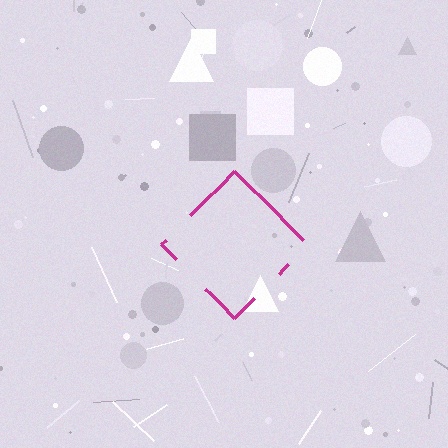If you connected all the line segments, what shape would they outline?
They would outline a diamond.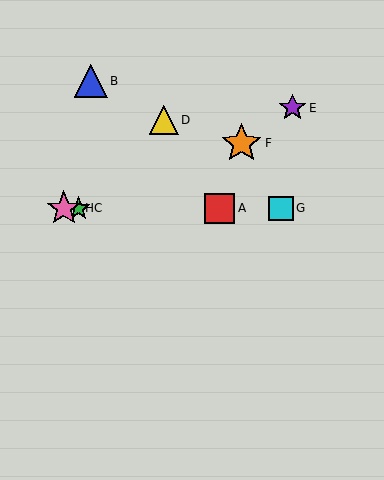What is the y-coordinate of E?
Object E is at y≈108.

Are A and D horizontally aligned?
No, A is at y≈208 and D is at y≈120.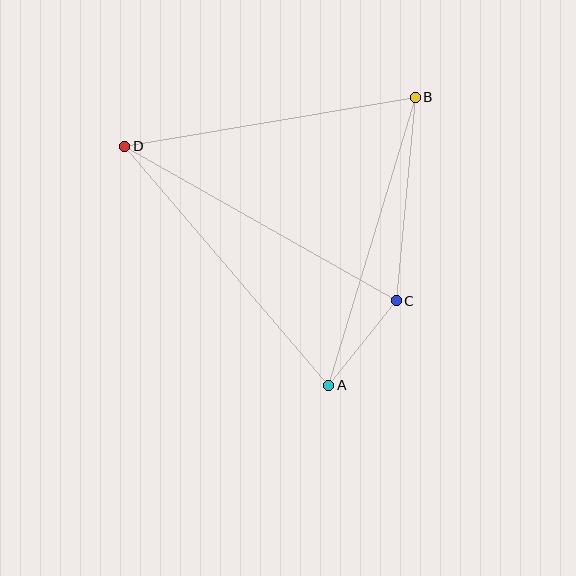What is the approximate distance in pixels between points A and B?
The distance between A and B is approximately 301 pixels.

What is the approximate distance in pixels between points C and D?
The distance between C and D is approximately 312 pixels.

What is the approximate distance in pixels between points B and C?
The distance between B and C is approximately 204 pixels.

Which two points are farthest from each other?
Points A and D are farthest from each other.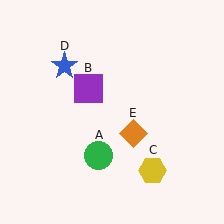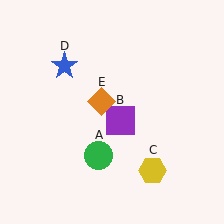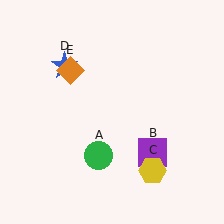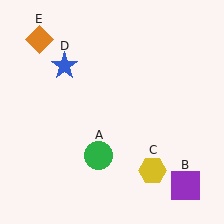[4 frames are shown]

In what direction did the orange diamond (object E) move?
The orange diamond (object E) moved up and to the left.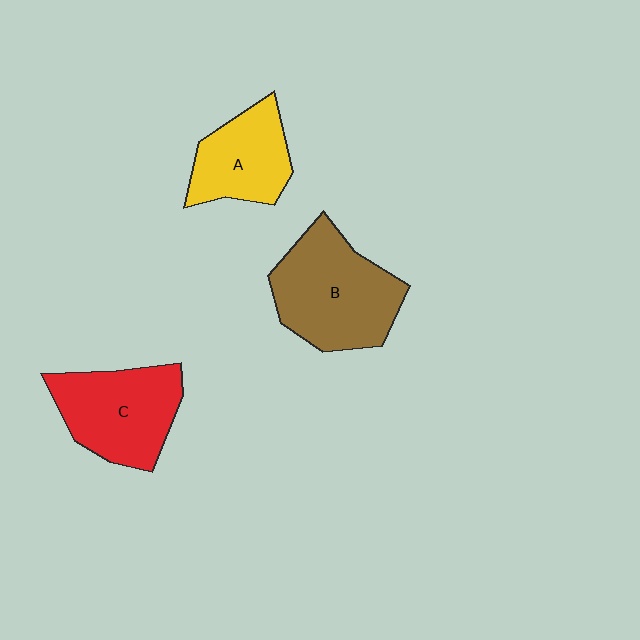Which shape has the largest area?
Shape B (brown).